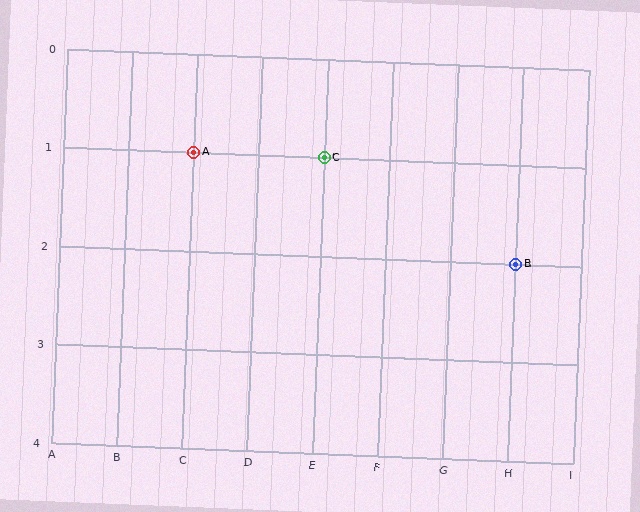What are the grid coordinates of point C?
Point C is at grid coordinates (E, 1).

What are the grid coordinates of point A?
Point A is at grid coordinates (C, 1).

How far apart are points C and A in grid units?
Points C and A are 2 columns apart.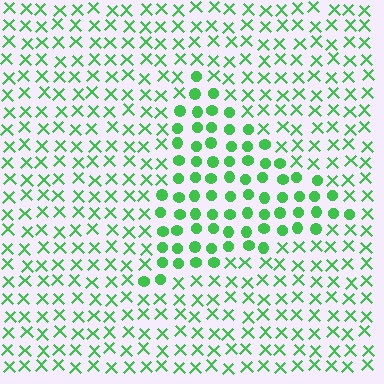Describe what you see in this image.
The image is filled with small green elements arranged in a uniform grid. A triangle-shaped region contains circles, while the surrounding area contains X marks. The boundary is defined purely by the change in element shape.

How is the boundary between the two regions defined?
The boundary is defined by a change in element shape: circles inside vs. X marks outside. All elements share the same color and spacing.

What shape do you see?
I see a triangle.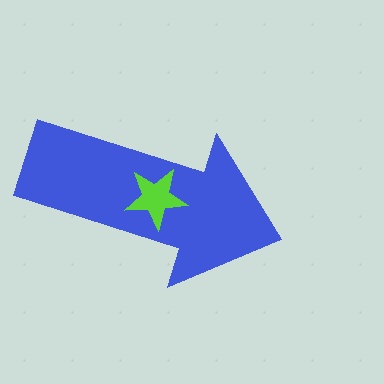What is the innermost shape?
The lime star.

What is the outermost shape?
The blue arrow.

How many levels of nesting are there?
2.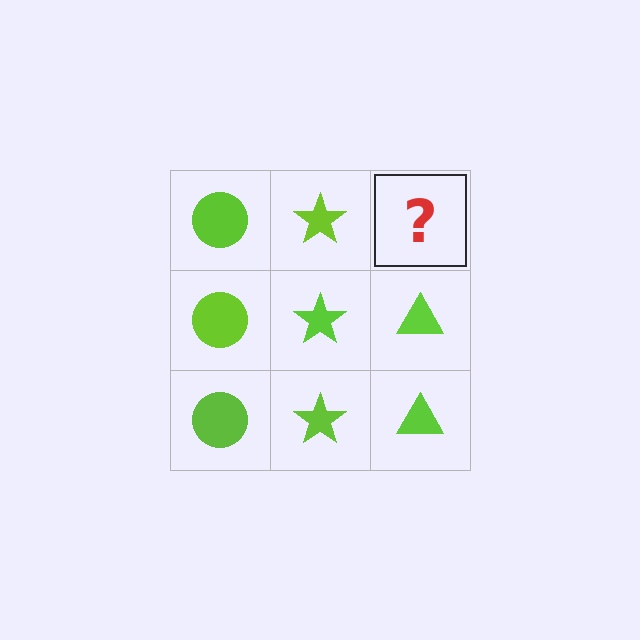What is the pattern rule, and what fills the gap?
The rule is that each column has a consistent shape. The gap should be filled with a lime triangle.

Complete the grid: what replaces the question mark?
The question mark should be replaced with a lime triangle.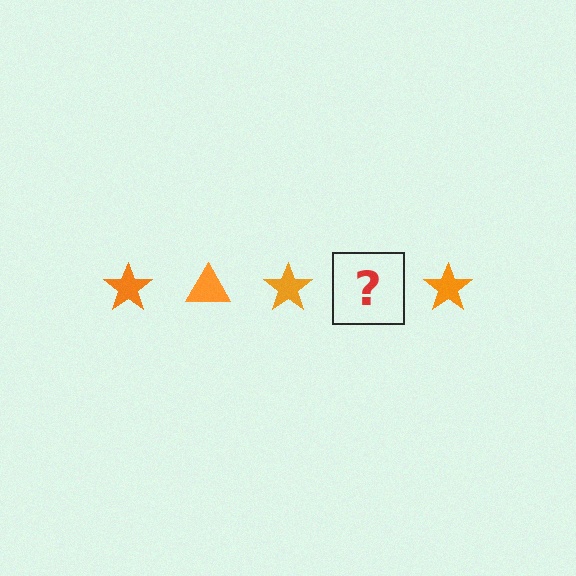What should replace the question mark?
The question mark should be replaced with an orange triangle.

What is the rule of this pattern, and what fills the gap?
The rule is that the pattern cycles through star, triangle shapes in orange. The gap should be filled with an orange triangle.